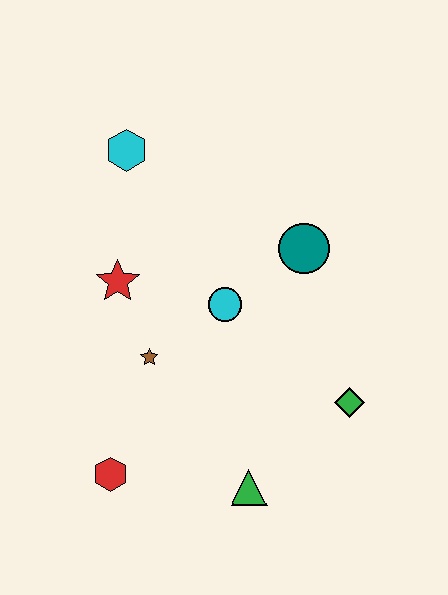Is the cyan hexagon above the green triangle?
Yes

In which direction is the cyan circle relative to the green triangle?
The cyan circle is above the green triangle.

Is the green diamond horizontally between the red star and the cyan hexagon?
No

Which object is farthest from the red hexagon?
The cyan hexagon is farthest from the red hexagon.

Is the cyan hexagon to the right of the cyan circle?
No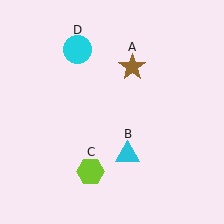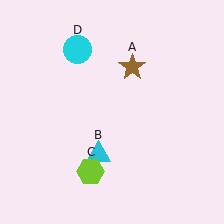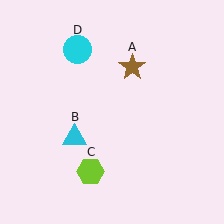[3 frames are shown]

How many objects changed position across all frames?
1 object changed position: cyan triangle (object B).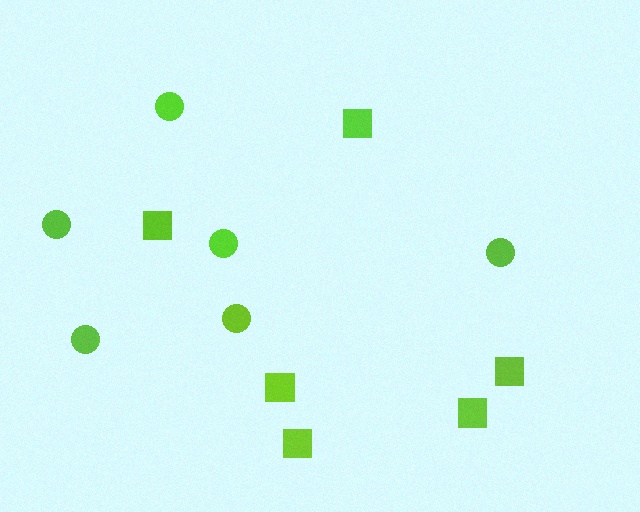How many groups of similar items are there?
There are 2 groups: one group of squares (6) and one group of circles (6).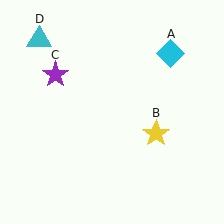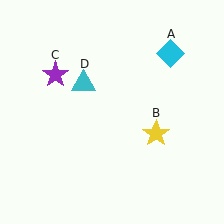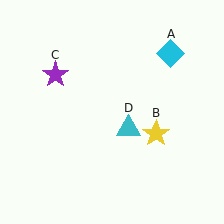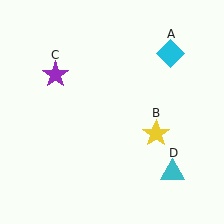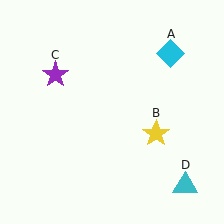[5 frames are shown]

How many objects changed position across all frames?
1 object changed position: cyan triangle (object D).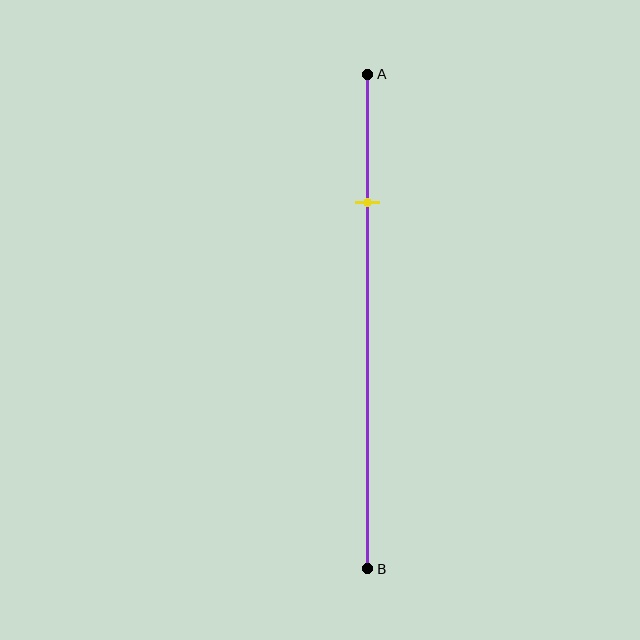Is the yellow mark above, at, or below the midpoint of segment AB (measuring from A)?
The yellow mark is above the midpoint of segment AB.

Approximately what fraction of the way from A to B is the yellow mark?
The yellow mark is approximately 25% of the way from A to B.